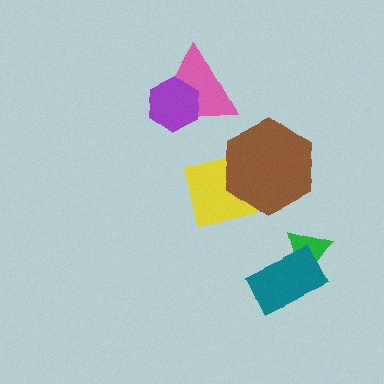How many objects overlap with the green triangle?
1 object overlaps with the green triangle.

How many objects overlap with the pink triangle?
1 object overlaps with the pink triangle.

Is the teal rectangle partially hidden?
No, no other shape covers it.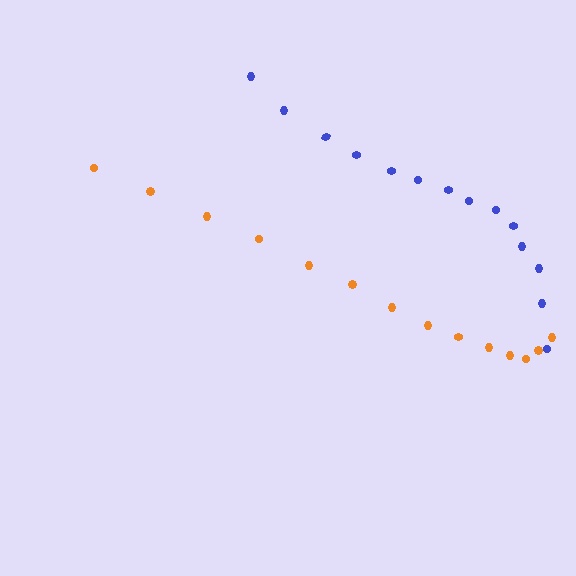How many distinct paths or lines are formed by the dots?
There are 2 distinct paths.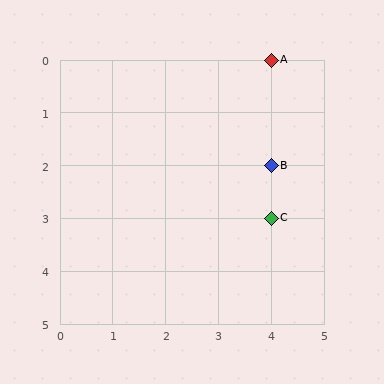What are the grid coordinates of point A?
Point A is at grid coordinates (4, 0).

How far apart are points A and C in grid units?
Points A and C are 3 rows apart.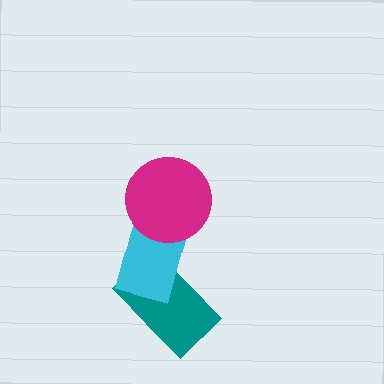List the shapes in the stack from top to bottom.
From top to bottom: the magenta circle, the cyan rectangle, the teal rectangle.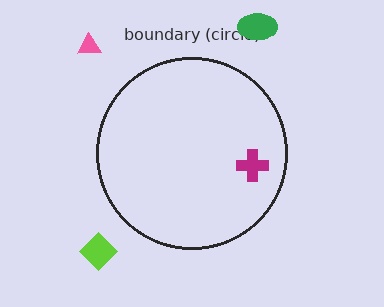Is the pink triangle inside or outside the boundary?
Outside.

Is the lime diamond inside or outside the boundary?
Outside.